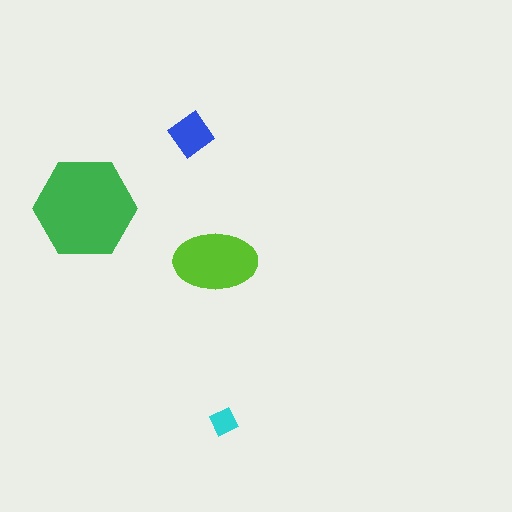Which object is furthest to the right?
The cyan diamond is rightmost.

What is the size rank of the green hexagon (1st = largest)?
1st.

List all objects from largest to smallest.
The green hexagon, the lime ellipse, the blue diamond, the cyan diamond.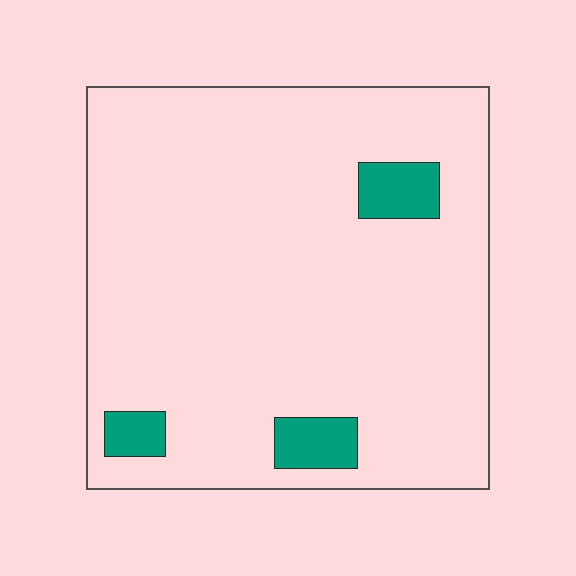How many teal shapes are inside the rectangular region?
3.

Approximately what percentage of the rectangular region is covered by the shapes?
Approximately 5%.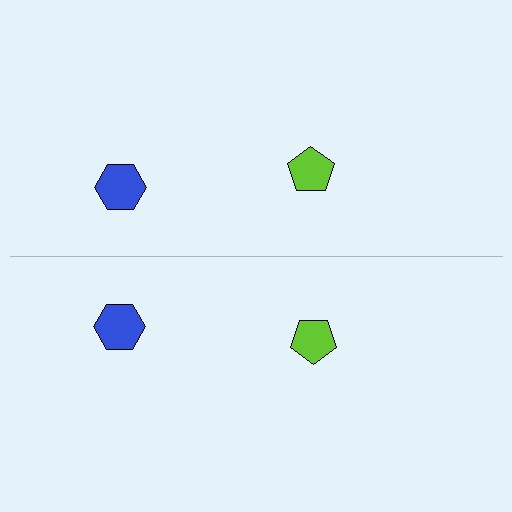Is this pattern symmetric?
Yes, this pattern has bilateral (reflection) symmetry.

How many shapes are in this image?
There are 4 shapes in this image.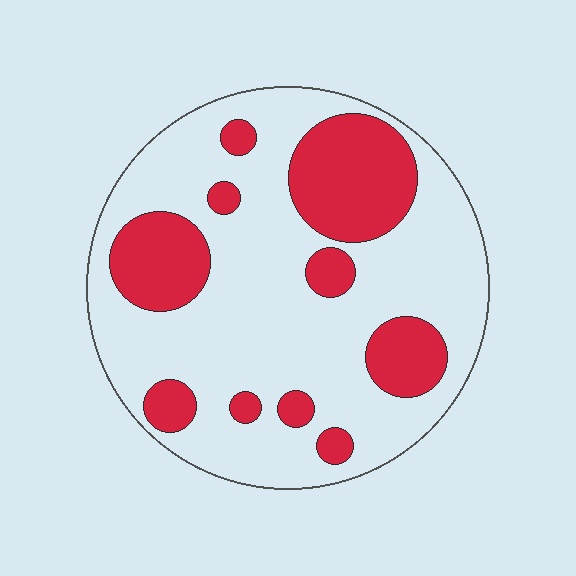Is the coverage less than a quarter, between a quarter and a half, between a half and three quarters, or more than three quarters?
Between a quarter and a half.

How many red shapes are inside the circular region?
10.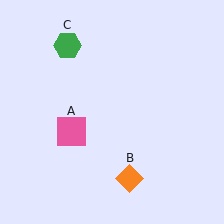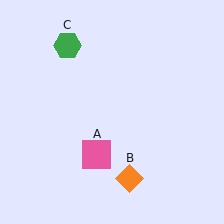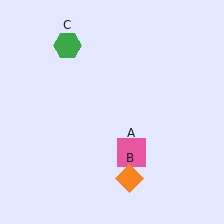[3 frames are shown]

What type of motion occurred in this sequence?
The pink square (object A) rotated counterclockwise around the center of the scene.